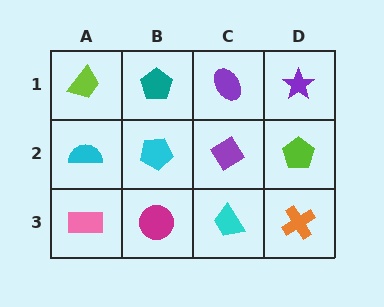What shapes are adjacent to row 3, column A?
A cyan semicircle (row 2, column A), a magenta circle (row 3, column B).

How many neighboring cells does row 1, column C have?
3.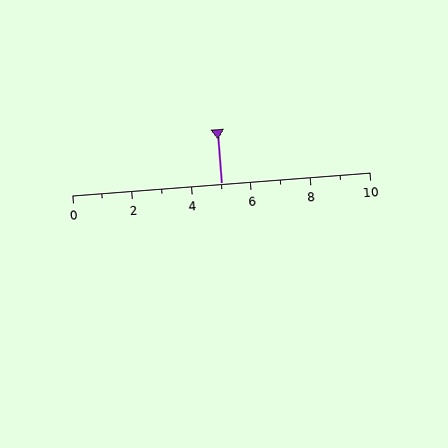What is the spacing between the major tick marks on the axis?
The major ticks are spaced 2 apart.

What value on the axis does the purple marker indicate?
The marker indicates approximately 5.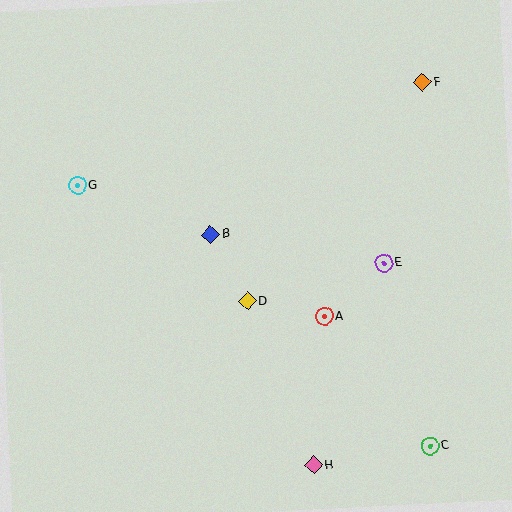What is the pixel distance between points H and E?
The distance between H and E is 214 pixels.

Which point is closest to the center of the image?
Point D at (248, 301) is closest to the center.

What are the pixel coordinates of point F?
Point F is at (422, 82).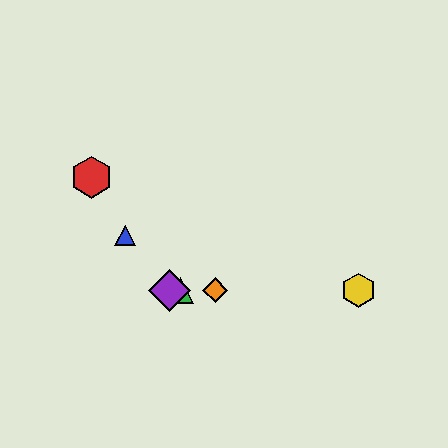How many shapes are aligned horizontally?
4 shapes (the green triangle, the yellow hexagon, the purple diamond, the orange diamond) are aligned horizontally.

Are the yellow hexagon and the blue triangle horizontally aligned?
No, the yellow hexagon is at y≈290 and the blue triangle is at y≈235.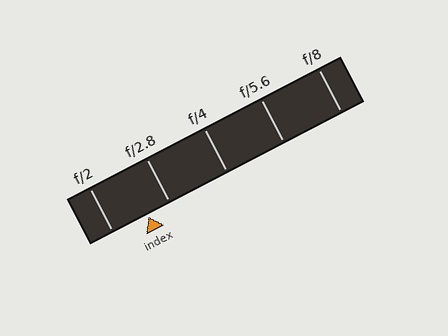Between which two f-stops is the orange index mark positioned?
The index mark is between f/2 and f/2.8.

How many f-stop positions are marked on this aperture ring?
There are 5 f-stop positions marked.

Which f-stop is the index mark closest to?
The index mark is closest to f/2.8.